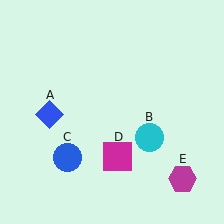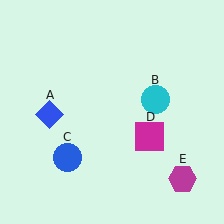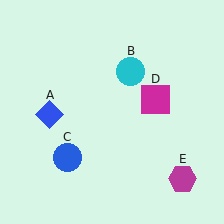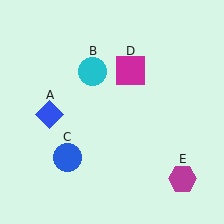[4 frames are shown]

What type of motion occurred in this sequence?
The cyan circle (object B), magenta square (object D) rotated counterclockwise around the center of the scene.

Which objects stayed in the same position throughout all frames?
Blue diamond (object A) and blue circle (object C) and magenta hexagon (object E) remained stationary.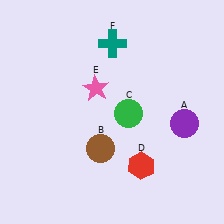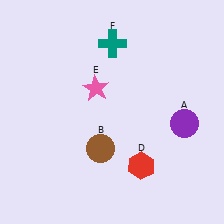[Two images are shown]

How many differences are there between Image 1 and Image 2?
There is 1 difference between the two images.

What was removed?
The green circle (C) was removed in Image 2.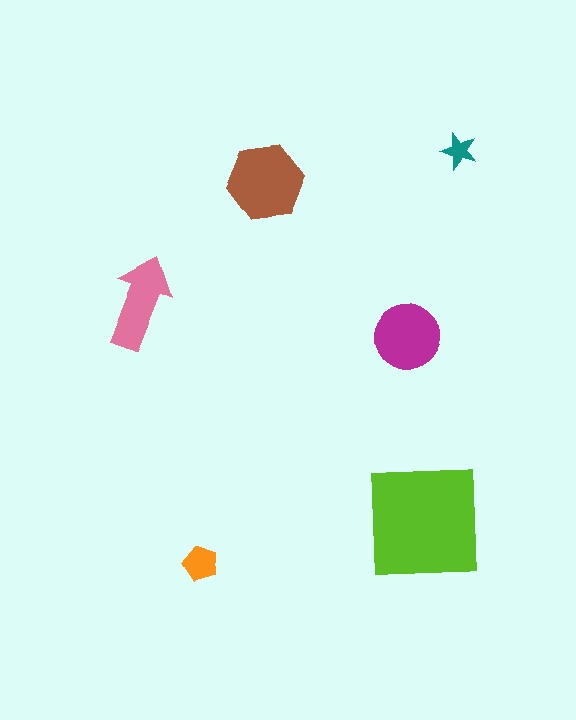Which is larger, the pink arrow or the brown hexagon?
The brown hexagon.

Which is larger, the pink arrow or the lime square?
The lime square.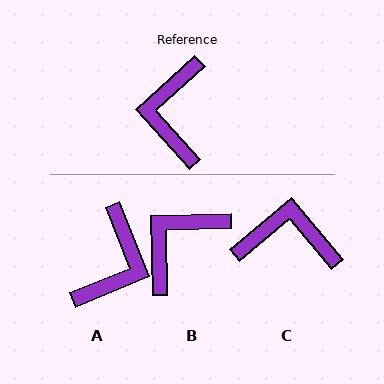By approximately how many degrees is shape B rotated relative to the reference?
Approximately 41 degrees clockwise.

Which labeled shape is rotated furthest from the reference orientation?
A, about 160 degrees away.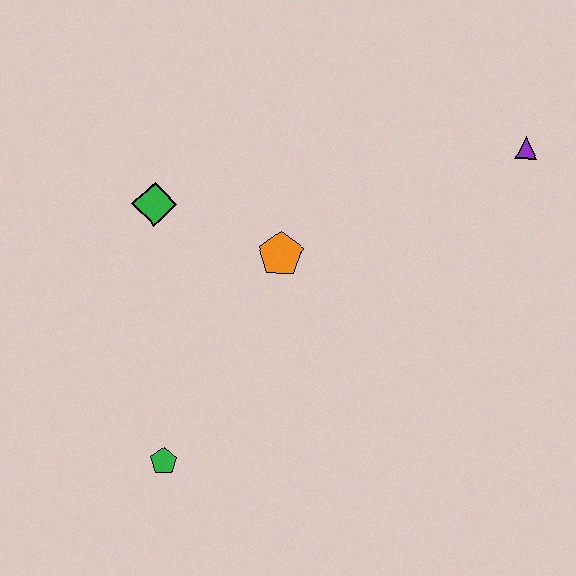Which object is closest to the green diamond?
The orange pentagon is closest to the green diamond.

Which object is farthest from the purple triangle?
The green pentagon is farthest from the purple triangle.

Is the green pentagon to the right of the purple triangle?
No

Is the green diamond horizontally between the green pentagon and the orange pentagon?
No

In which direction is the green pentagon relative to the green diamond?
The green pentagon is below the green diamond.